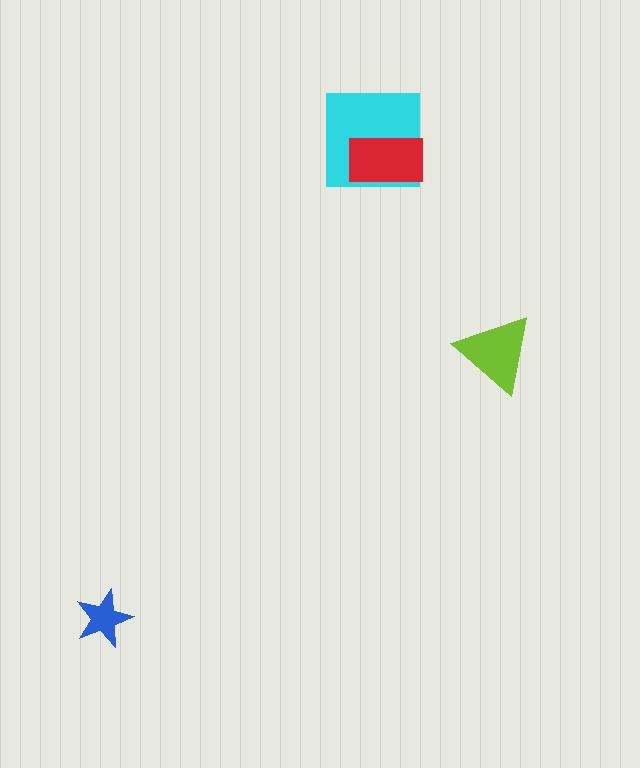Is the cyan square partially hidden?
Yes, it is partially covered by another shape.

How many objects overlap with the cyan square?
1 object overlaps with the cyan square.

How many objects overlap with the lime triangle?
0 objects overlap with the lime triangle.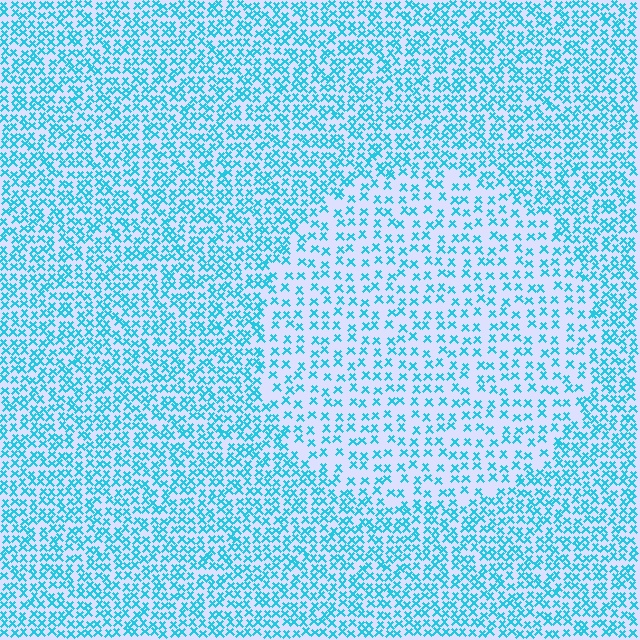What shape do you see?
I see a circle.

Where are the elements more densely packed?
The elements are more densely packed outside the circle boundary.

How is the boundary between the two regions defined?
The boundary is defined by a change in element density (approximately 1.9x ratio). All elements are the same color, size, and shape.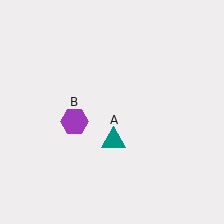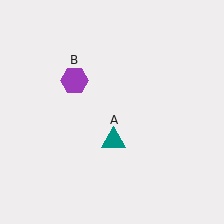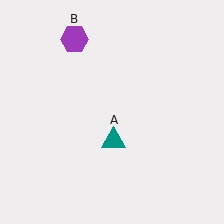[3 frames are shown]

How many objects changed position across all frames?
1 object changed position: purple hexagon (object B).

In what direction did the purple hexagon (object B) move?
The purple hexagon (object B) moved up.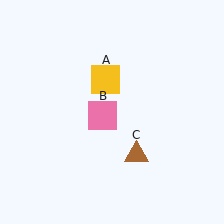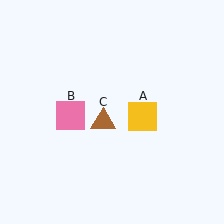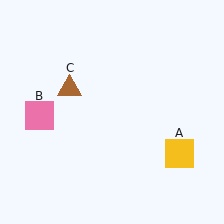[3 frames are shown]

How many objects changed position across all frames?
3 objects changed position: yellow square (object A), pink square (object B), brown triangle (object C).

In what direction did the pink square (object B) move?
The pink square (object B) moved left.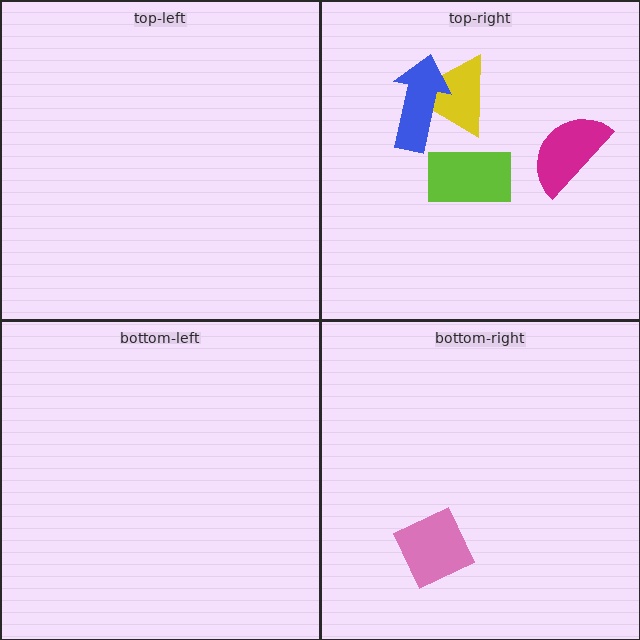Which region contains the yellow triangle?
The top-right region.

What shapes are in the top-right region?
The lime rectangle, the yellow triangle, the magenta semicircle, the blue arrow.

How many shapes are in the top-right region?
4.